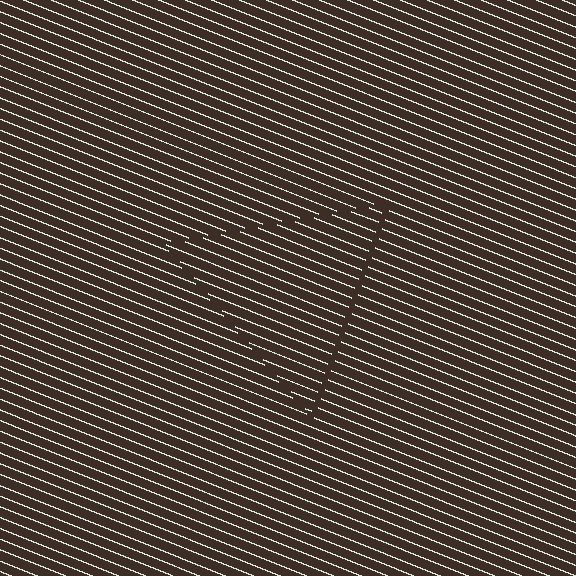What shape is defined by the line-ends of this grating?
An illusory triangle. The interior of the shape contains the same grating, shifted by half a period — the contour is defined by the phase discontinuity where line-ends from the inner and outer gratings abut.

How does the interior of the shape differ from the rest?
The interior of the shape contains the same grating, shifted by half a period — the contour is defined by the phase discontinuity where line-ends from the inner and outer gratings abut.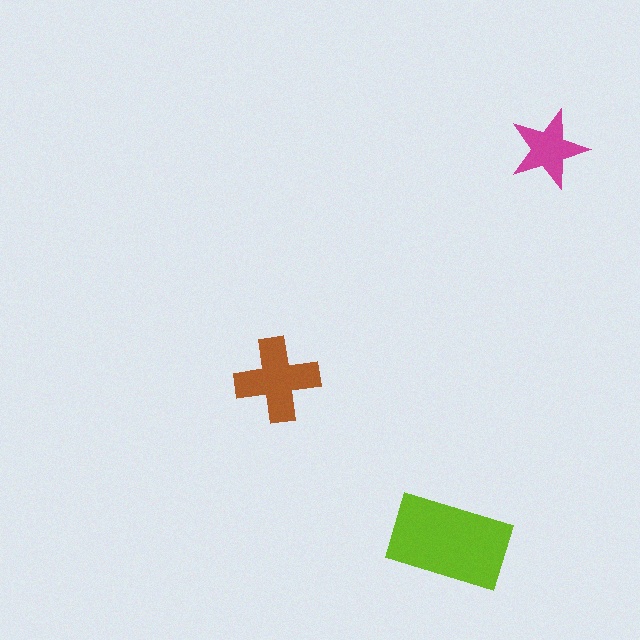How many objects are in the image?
There are 3 objects in the image.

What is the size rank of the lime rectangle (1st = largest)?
1st.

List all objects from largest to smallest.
The lime rectangle, the brown cross, the magenta star.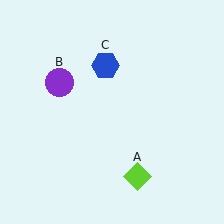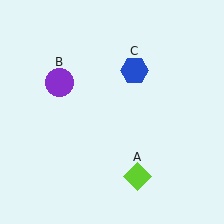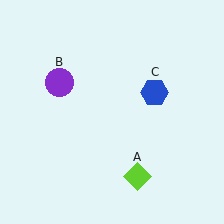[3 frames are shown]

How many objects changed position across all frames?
1 object changed position: blue hexagon (object C).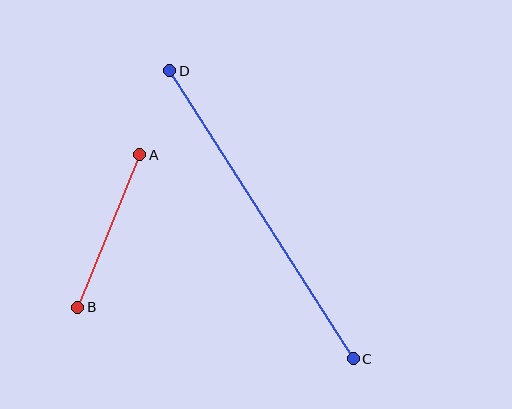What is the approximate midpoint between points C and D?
The midpoint is at approximately (262, 215) pixels.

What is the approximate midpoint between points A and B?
The midpoint is at approximately (109, 231) pixels.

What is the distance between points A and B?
The distance is approximately 165 pixels.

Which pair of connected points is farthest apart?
Points C and D are farthest apart.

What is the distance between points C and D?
The distance is approximately 341 pixels.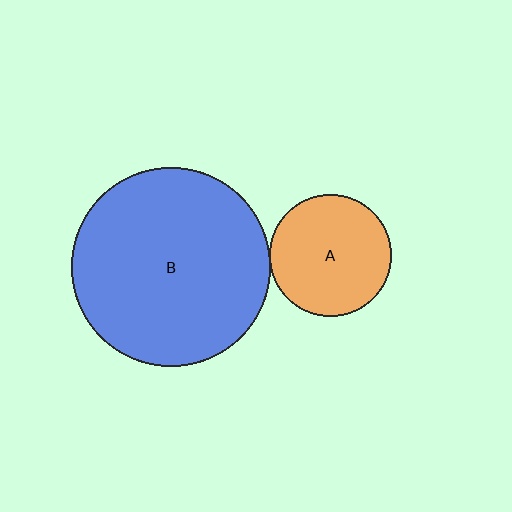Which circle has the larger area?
Circle B (blue).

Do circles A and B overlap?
Yes.